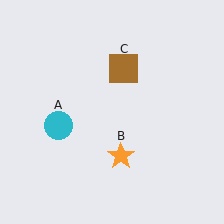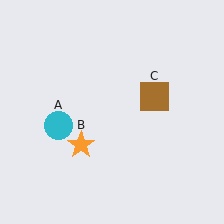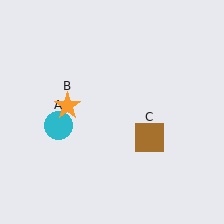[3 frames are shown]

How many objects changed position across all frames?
2 objects changed position: orange star (object B), brown square (object C).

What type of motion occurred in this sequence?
The orange star (object B), brown square (object C) rotated clockwise around the center of the scene.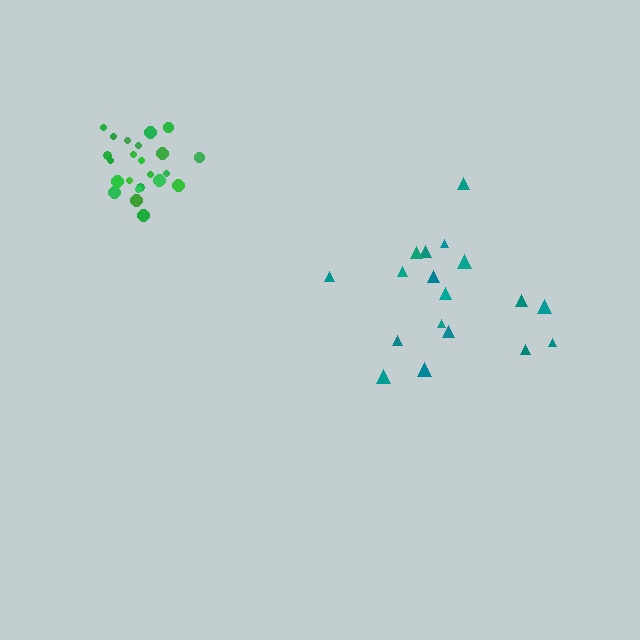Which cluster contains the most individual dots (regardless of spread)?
Green (23).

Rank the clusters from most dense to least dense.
green, teal.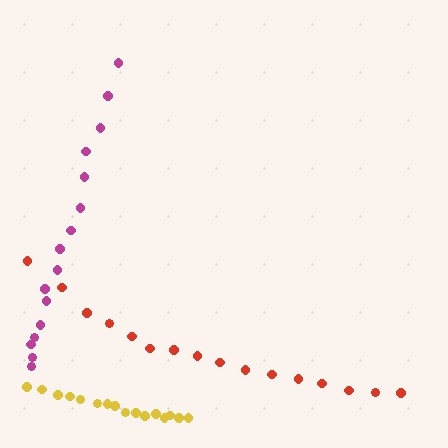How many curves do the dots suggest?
There are 3 distinct paths.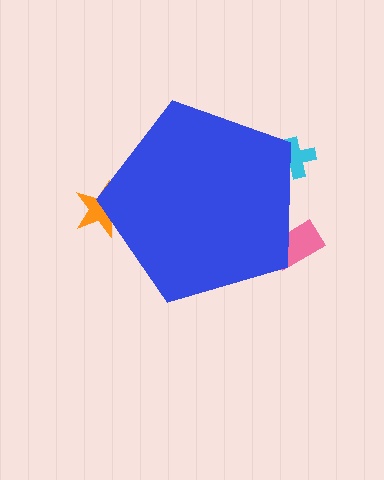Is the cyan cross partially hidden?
Yes, the cyan cross is partially hidden behind the blue pentagon.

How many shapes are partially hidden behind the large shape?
3 shapes are partially hidden.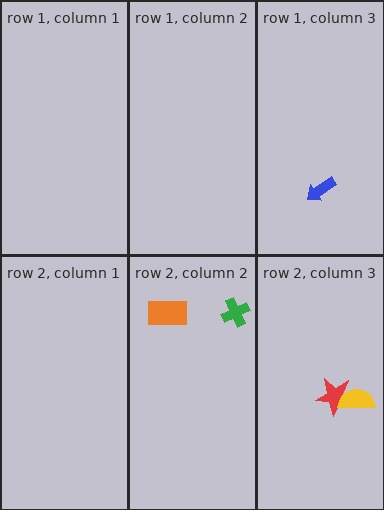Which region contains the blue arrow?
The row 1, column 3 region.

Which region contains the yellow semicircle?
The row 2, column 3 region.